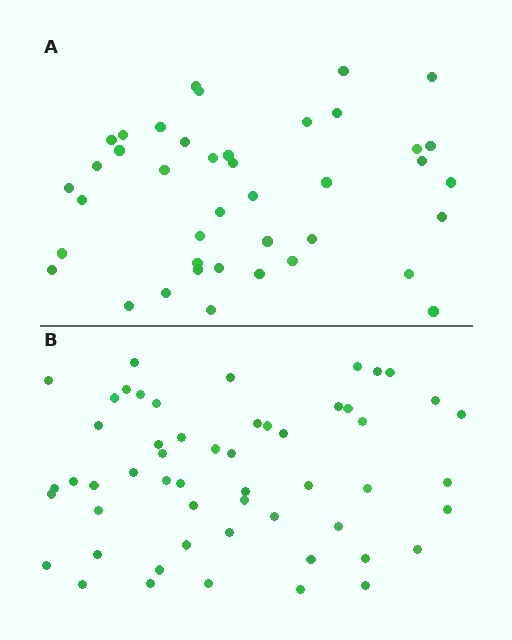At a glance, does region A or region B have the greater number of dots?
Region B (the bottom region) has more dots.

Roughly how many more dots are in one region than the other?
Region B has approximately 15 more dots than region A.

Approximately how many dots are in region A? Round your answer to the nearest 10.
About 40 dots. (The exact count is 41, which rounds to 40.)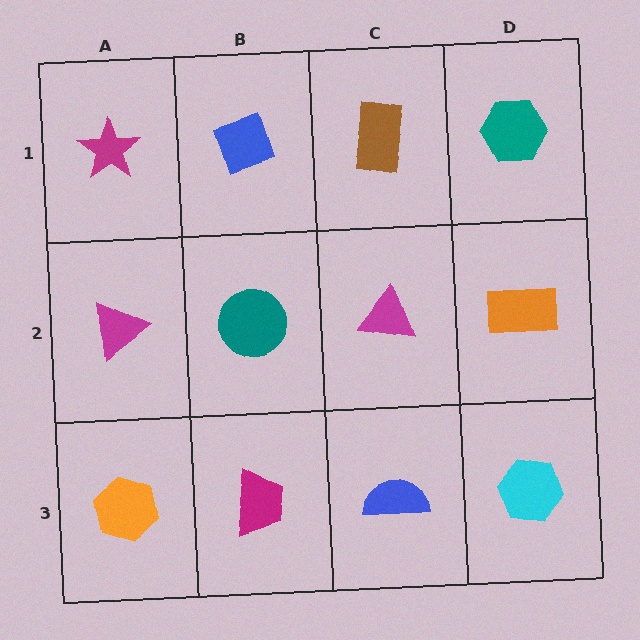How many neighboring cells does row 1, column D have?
2.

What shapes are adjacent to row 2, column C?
A brown rectangle (row 1, column C), a blue semicircle (row 3, column C), a teal circle (row 2, column B), an orange rectangle (row 2, column D).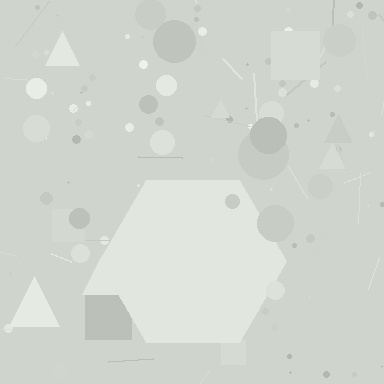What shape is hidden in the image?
A hexagon is hidden in the image.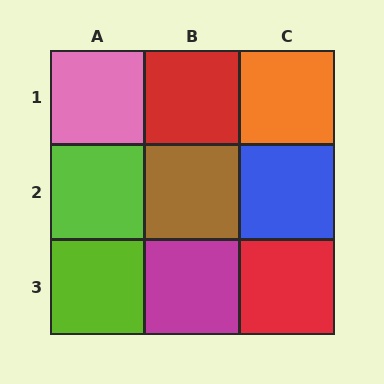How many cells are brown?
1 cell is brown.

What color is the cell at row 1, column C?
Orange.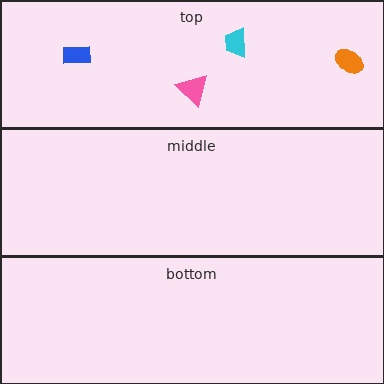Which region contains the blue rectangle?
The top region.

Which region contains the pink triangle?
The top region.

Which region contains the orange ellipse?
The top region.